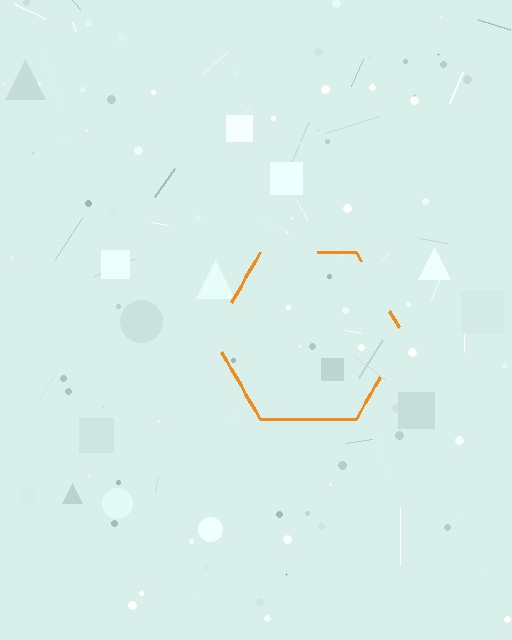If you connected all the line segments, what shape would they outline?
They would outline a hexagon.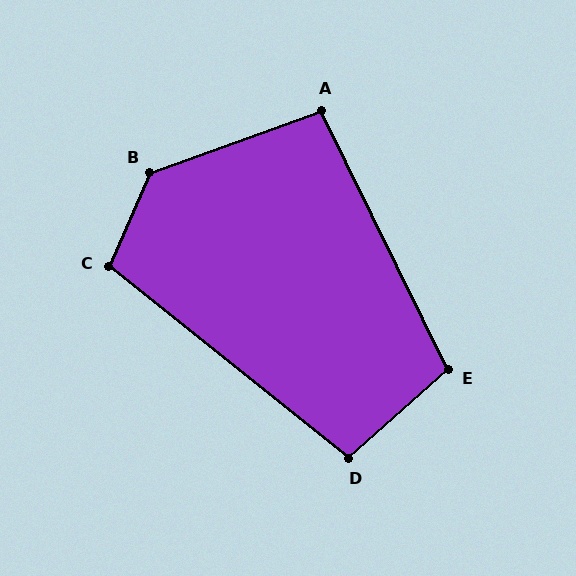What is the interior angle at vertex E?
Approximately 105 degrees (obtuse).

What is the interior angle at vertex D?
Approximately 100 degrees (obtuse).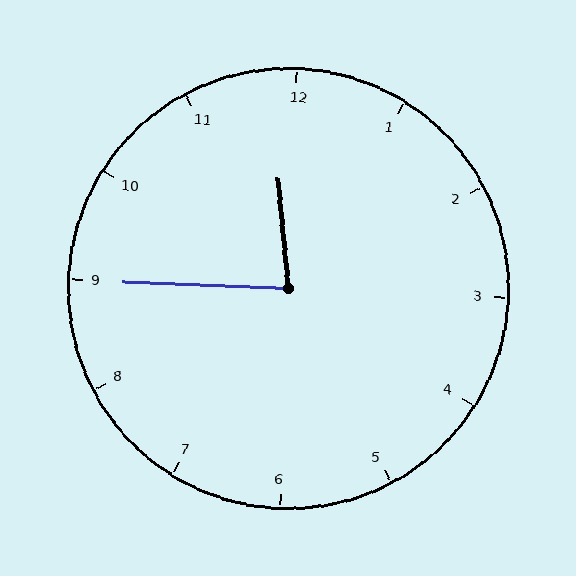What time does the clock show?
11:45.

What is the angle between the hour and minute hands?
Approximately 82 degrees.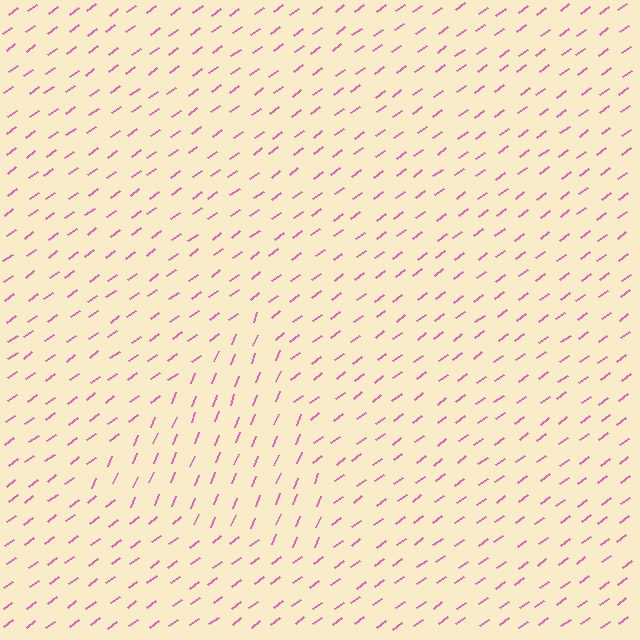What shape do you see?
I see a triangle.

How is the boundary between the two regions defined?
The boundary is defined purely by a change in line orientation (approximately 31 degrees difference). All lines are the same color and thickness.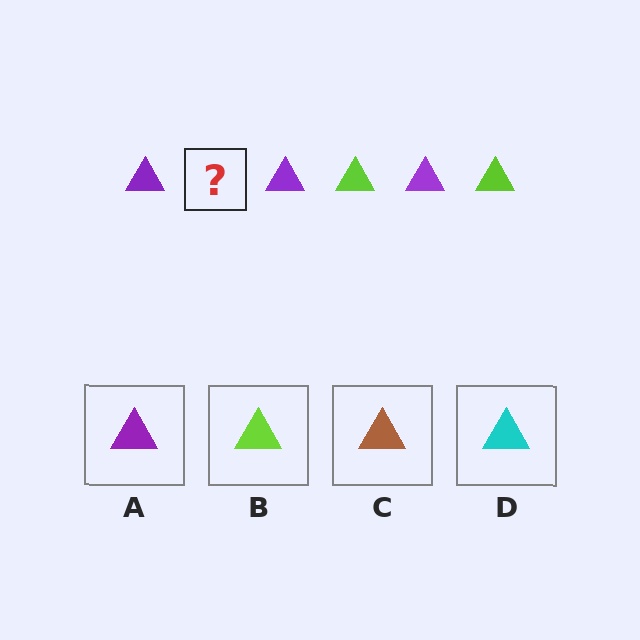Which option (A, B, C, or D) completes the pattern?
B.